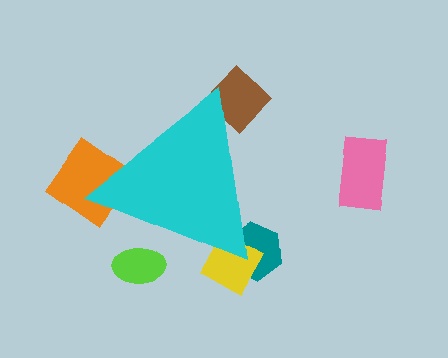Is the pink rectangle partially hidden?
No, the pink rectangle is fully visible.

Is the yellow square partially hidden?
Yes, the yellow square is partially hidden behind the cyan triangle.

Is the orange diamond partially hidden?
Yes, the orange diamond is partially hidden behind the cyan triangle.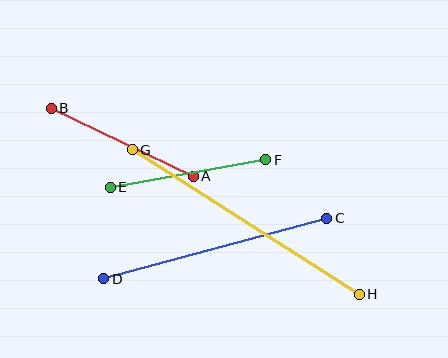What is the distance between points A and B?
The distance is approximately 158 pixels.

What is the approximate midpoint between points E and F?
The midpoint is at approximately (188, 173) pixels.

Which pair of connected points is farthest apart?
Points G and H are farthest apart.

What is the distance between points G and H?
The distance is approximately 269 pixels.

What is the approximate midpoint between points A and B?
The midpoint is at approximately (122, 142) pixels.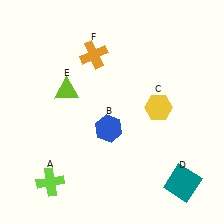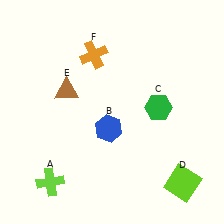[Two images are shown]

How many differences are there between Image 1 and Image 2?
There are 3 differences between the two images.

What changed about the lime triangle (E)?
In Image 1, E is lime. In Image 2, it changed to brown.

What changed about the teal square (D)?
In Image 1, D is teal. In Image 2, it changed to lime.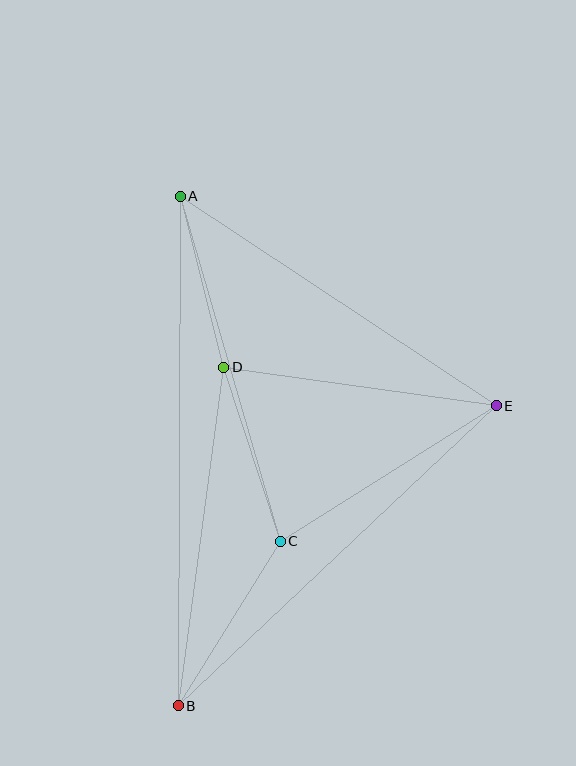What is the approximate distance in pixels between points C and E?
The distance between C and E is approximately 255 pixels.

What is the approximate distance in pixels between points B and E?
The distance between B and E is approximately 437 pixels.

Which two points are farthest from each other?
Points A and B are farthest from each other.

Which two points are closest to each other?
Points A and D are closest to each other.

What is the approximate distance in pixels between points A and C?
The distance between A and C is approximately 359 pixels.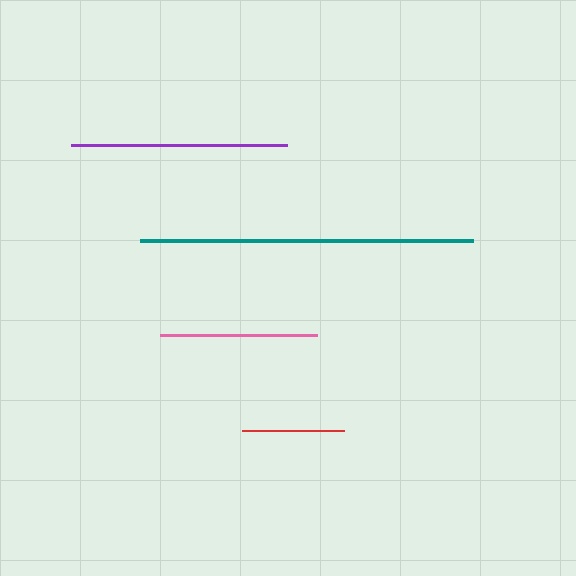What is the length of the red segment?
The red segment is approximately 102 pixels long.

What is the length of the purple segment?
The purple segment is approximately 217 pixels long.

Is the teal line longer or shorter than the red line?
The teal line is longer than the red line.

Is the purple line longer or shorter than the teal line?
The teal line is longer than the purple line.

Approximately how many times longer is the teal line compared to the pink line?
The teal line is approximately 2.1 times the length of the pink line.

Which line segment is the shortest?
The red line is the shortest at approximately 102 pixels.